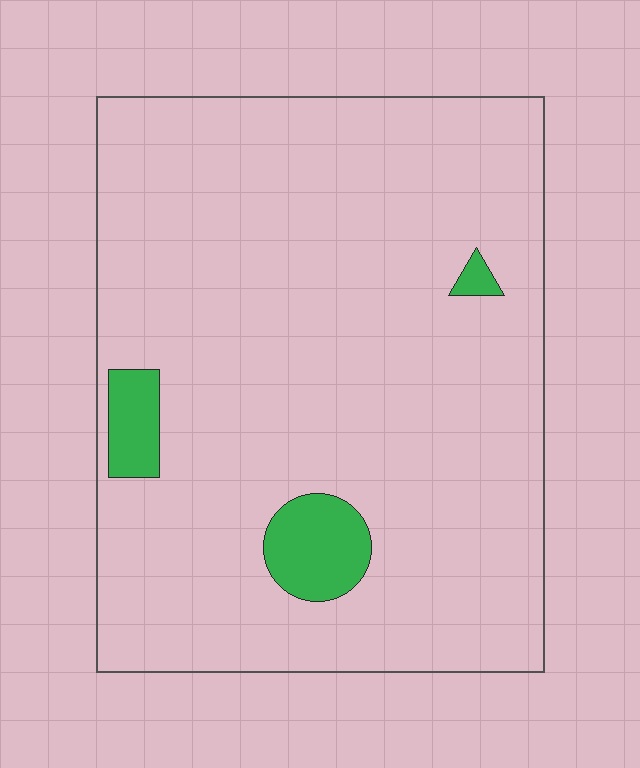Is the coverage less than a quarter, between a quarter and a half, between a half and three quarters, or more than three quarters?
Less than a quarter.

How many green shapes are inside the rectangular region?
3.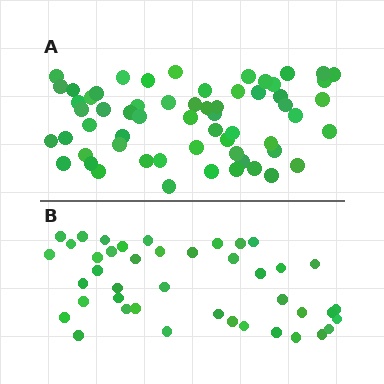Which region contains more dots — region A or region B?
Region A (the top region) has more dots.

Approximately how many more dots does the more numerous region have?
Region A has approximately 20 more dots than region B.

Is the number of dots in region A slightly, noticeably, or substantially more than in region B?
Region A has noticeably more, but not dramatically so. The ratio is roughly 1.4 to 1.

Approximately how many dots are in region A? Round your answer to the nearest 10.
About 60 dots.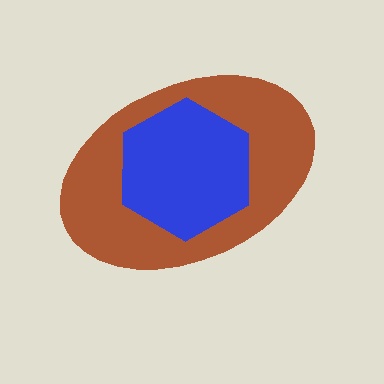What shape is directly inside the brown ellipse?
The blue hexagon.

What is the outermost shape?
The brown ellipse.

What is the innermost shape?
The blue hexagon.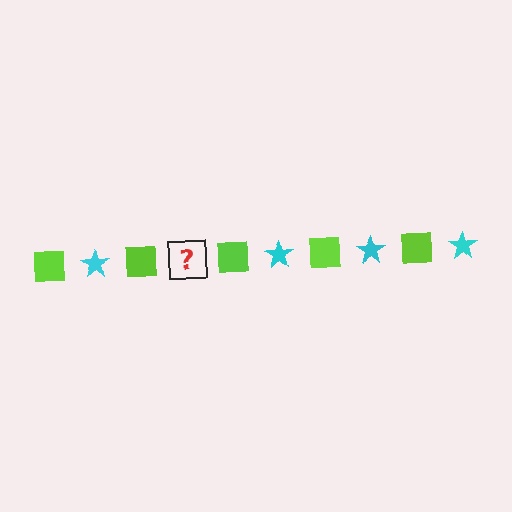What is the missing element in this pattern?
The missing element is a cyan star.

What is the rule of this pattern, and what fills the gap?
The rule is that the pattern alternates between lime square and cyan star. The gap should be filled with a cyan star.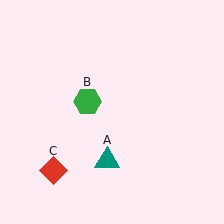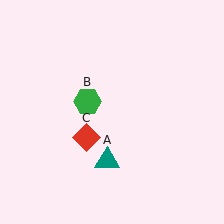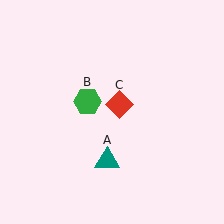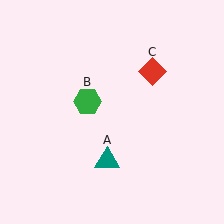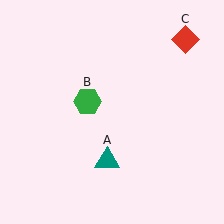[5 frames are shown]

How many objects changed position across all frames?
1 object changed position: red diamond (object C).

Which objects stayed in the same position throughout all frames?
Teal triangle (object A) and green hexagon (object B) remained stationary.